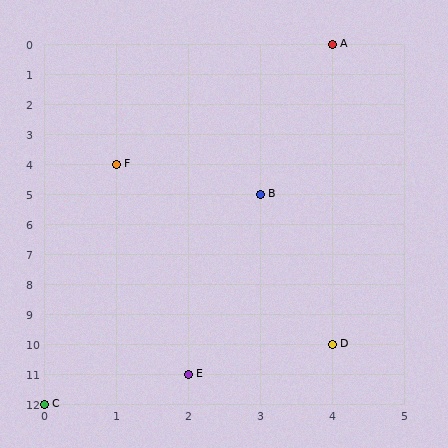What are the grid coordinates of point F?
Point F is at grid coordinates (1, 4).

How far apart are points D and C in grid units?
Points D and C are 4 columns and 2 rows apart (about 4.5 grid units diagonally).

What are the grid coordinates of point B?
Point B is at grid coordinates (3, 5).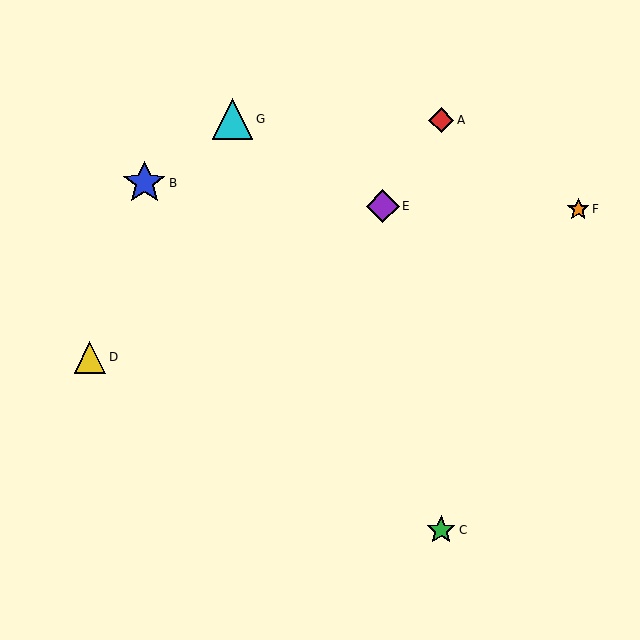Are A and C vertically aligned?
Yes, both are at x≈441.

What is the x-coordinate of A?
Object A is at x≈441.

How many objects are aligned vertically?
2 objects (A, C) are aligned vertically.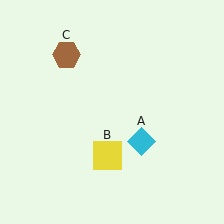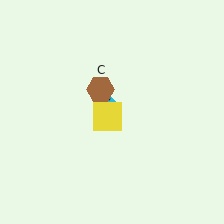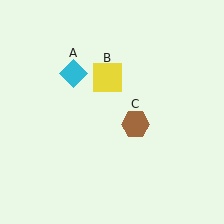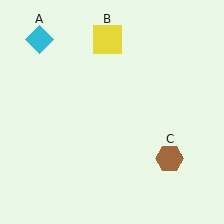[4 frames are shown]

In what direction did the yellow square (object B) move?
The yellow square (object B) moved up.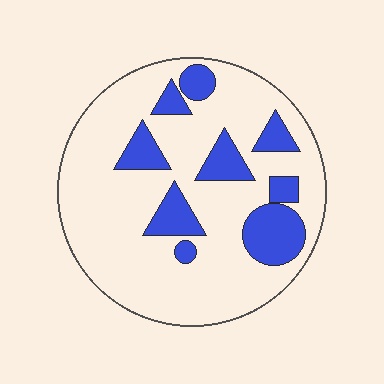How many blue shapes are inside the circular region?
9.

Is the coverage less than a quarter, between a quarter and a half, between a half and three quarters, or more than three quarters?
Less than a quarter.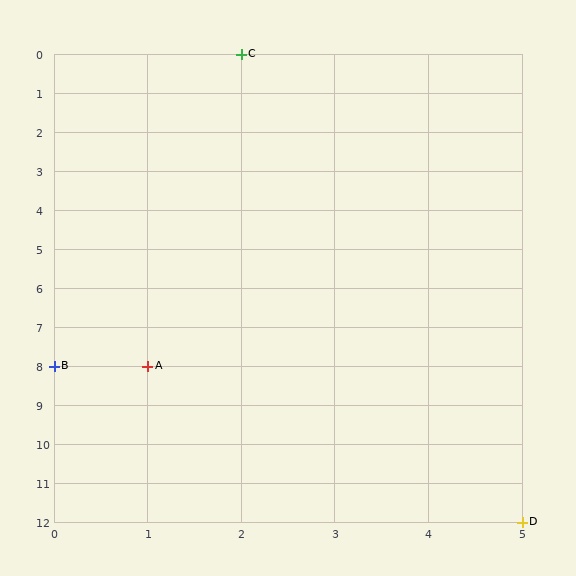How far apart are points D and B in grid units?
Points D and B are 5 columns and 4 rows apart (about 6.4 grid units diagonally).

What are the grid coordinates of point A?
Point A is at grid coordinates (1, 8).